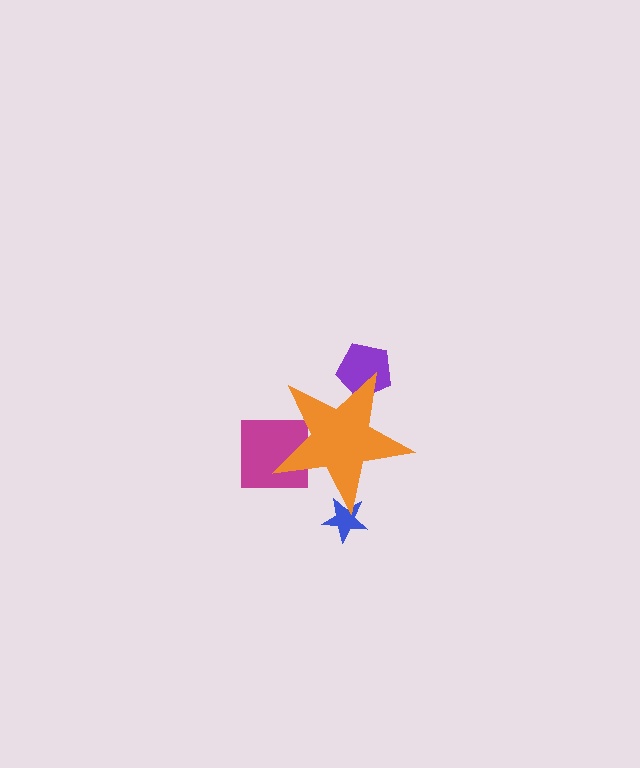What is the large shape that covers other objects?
An orange star.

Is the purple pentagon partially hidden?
Yes, the purple pentagon is partially hidden behind the orange star.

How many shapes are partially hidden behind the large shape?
3 shapes are partially hidden.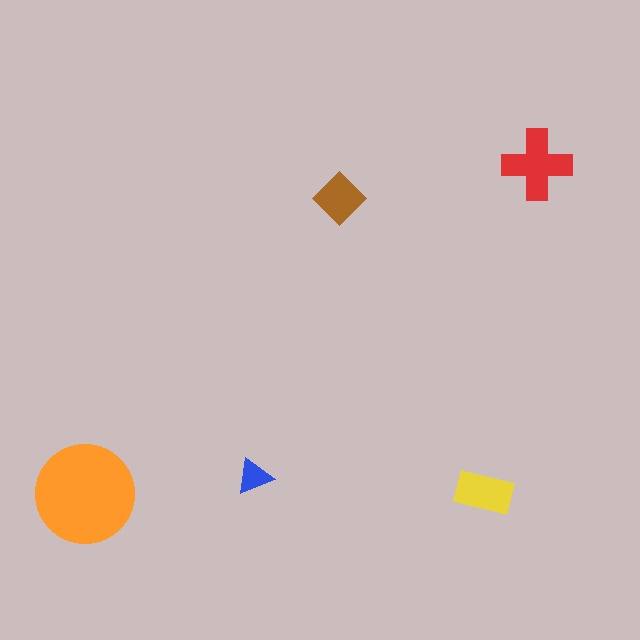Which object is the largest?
The orange circle.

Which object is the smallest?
The blue triangle.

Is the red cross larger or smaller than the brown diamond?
Larger.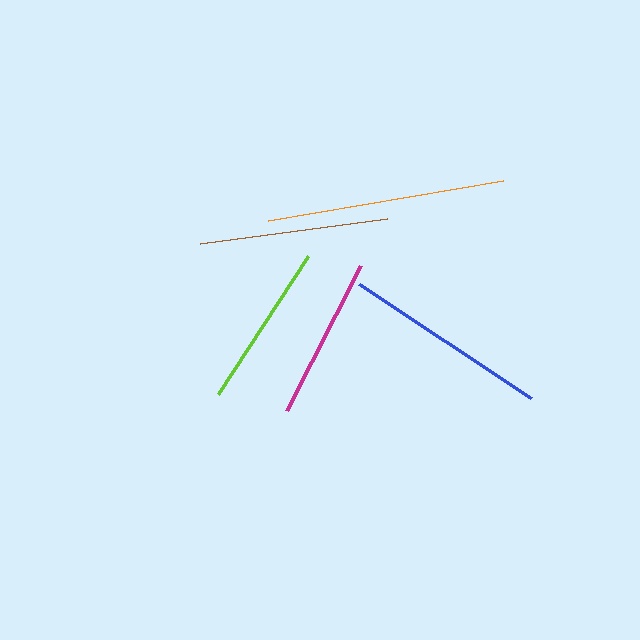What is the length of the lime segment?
The lime segment is approximately 165 pixels long.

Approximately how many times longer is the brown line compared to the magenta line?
The brown line is approximately 1.2 times the length of the magenta line.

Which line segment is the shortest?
The magenta line is the shortest at approximately 163 pixels.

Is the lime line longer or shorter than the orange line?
The orange line is longer than the lime line.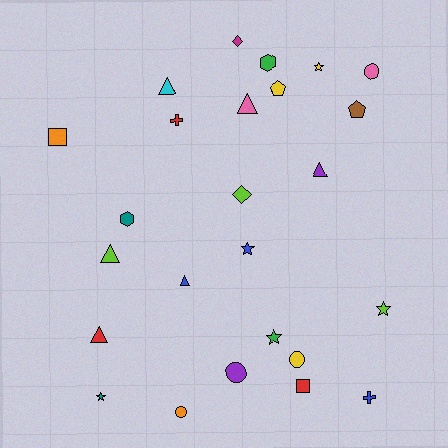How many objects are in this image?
There are 25 objects.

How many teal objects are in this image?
There are 2 teal objects.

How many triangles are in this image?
There are 6 triangles.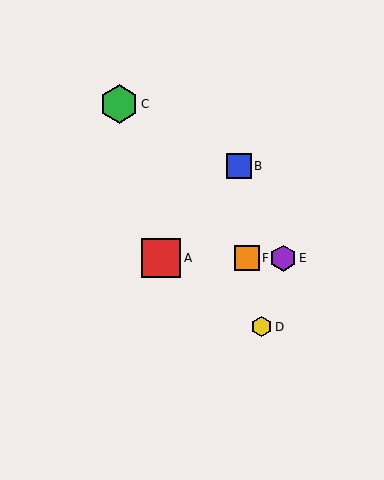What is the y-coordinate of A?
Object A is at y≈258.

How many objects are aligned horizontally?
3 objects (A, E, F) are aligned horizontally.